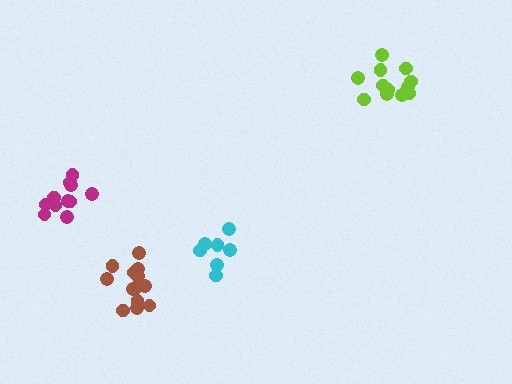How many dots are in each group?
Group 1: 11 dots, Group 2: 7 dots, Group 3: 12 dots, Group 4: 13 dots (43 total).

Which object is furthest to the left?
The magenta cluster is leftmost.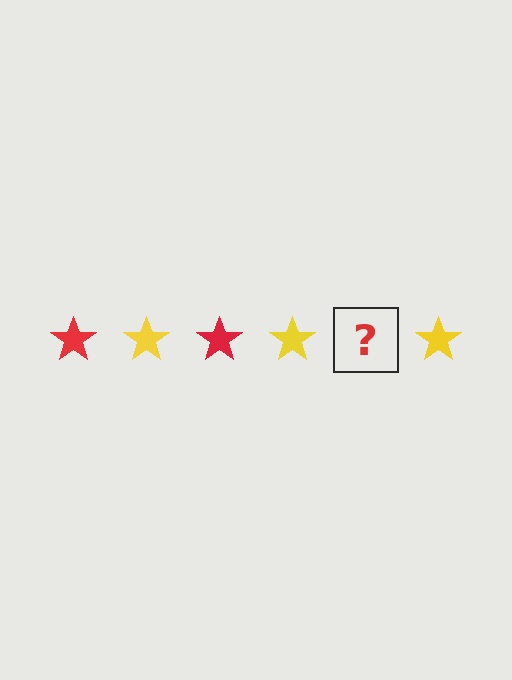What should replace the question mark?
The question mark should be replaced with a red star.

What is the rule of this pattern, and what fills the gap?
The rule is that the pattern cycles through red, yellow stars. The gap should be filled with a red star.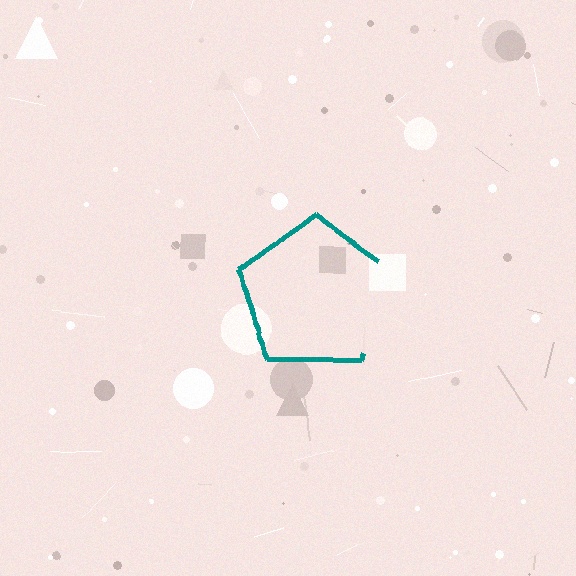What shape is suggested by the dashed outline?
The dashed outline suggests a pentagon.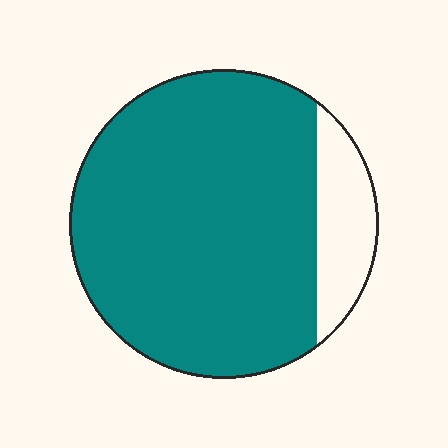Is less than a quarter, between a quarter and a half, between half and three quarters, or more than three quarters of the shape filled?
More than three quarters.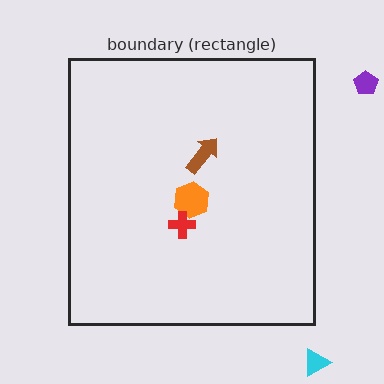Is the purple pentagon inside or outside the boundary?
Outside.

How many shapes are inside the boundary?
3 inside, 2 outside.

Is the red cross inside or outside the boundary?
Inside.